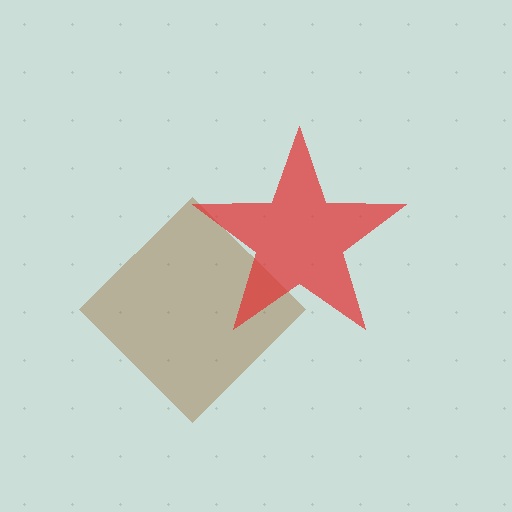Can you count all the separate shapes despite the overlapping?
Yes, there are 2 separate shapes.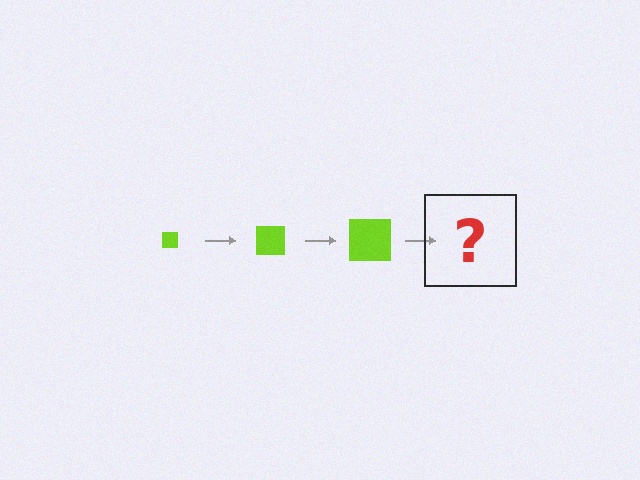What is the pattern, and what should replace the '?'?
The pattern is that the square gets progressively larger each step. The '?' should be a lime square, larger than the previous one.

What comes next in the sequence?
The next element should be a lime square, larger than the previous one.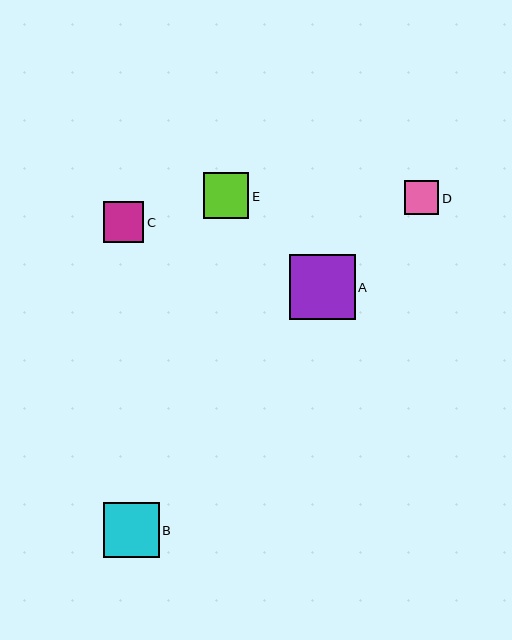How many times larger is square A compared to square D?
Square A is approximately 1.9 times the size of square D.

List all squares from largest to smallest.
From largest to smallest: A, B, E, C, D.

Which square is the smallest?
Square D is the smallest with a size of approximately 34 pixels.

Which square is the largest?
Square A is the largest with a size of approximately 66 pixels.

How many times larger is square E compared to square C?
Square E is approximately 1.1 times the size of square C.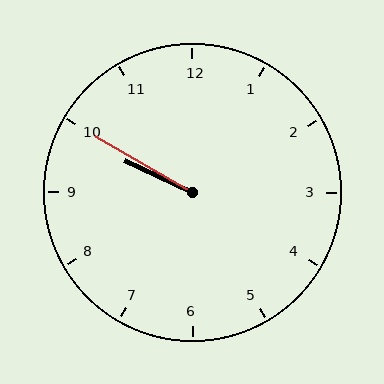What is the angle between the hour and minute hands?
Approximately 5 degrees.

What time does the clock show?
9:50.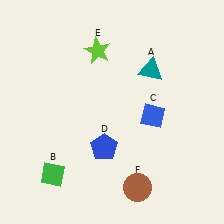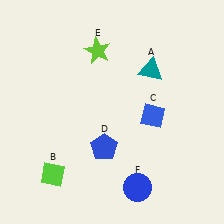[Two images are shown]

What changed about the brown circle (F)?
In Image 1, F is brown. In Image 2, it changed to blue.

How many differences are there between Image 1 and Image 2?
There are 2 differences between the two images.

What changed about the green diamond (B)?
In Image 1, B is green. In Image 2, it changed to lime.